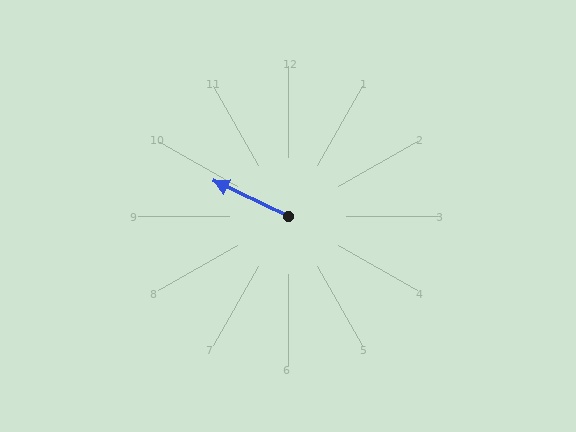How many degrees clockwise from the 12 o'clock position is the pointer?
Approximately 296 degrees.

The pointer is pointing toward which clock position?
Roughly 10 o'clock.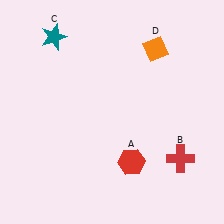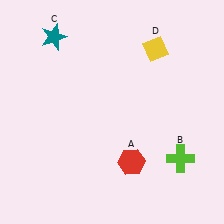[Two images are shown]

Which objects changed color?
B changed from red to lime. D changed from orange to yellow.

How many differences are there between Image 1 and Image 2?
There are 2 differences between the two images.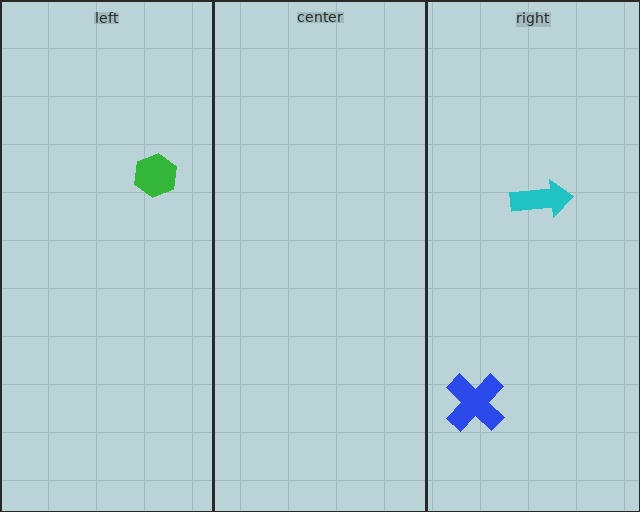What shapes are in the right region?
The cyan arrow, the blue cross.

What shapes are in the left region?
The green hexagon.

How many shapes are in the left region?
1.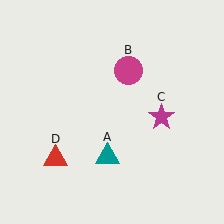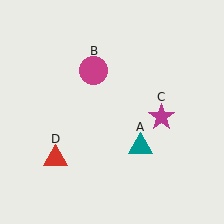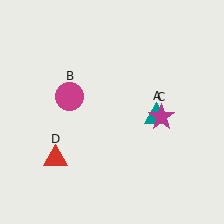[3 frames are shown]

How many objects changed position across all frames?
2 objects changed position: teal triangle (object A), magenta circle (object B).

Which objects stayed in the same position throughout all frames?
Magenta star (object C) and red triangle (object D) remained stationary.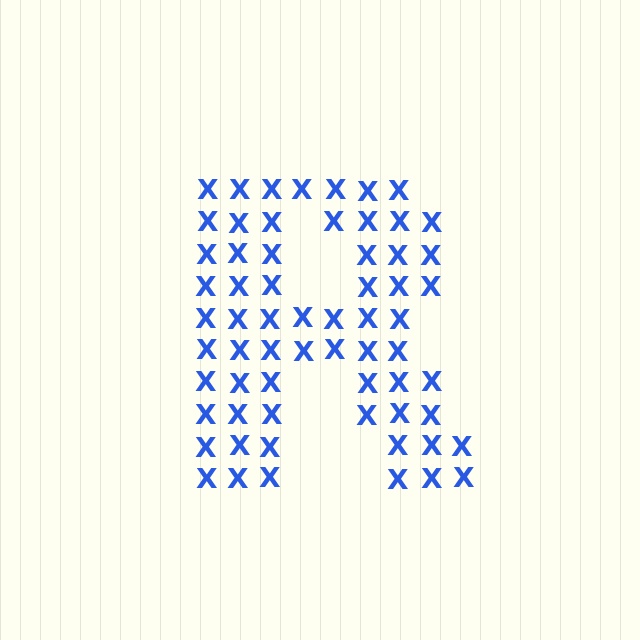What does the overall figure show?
The overall figure shows the letter R.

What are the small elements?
The small elements are letter X's.